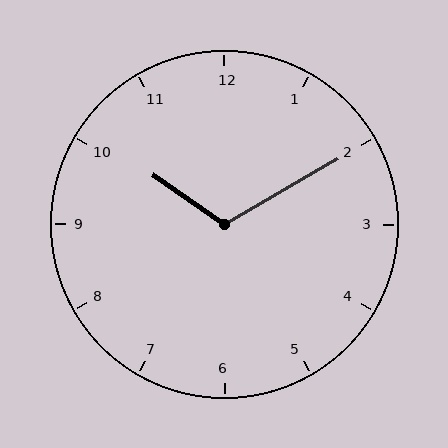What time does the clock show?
10:10.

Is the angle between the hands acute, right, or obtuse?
It is obtuse.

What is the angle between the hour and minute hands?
Approximately 115 degrees.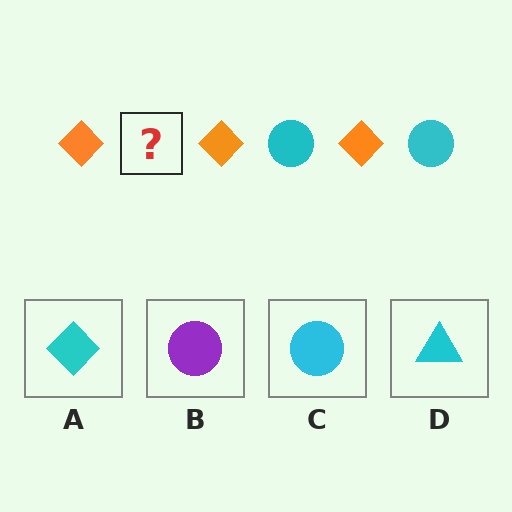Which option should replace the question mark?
Option C.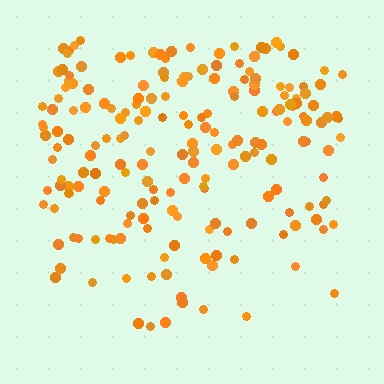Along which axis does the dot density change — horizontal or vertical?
Vertical.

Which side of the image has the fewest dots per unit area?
The bottom.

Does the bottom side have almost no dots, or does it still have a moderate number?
Still a moderate number, just noticeably fewer than the top.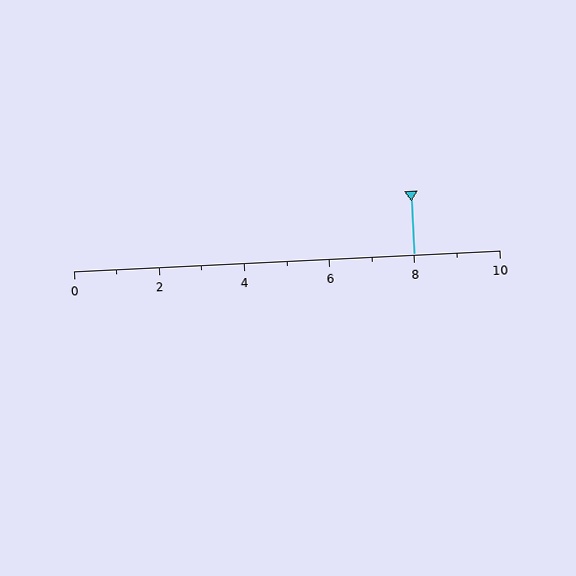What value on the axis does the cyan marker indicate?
The marker indicates approximately 8.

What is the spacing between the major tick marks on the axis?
The major ticks are spaced 2 apart.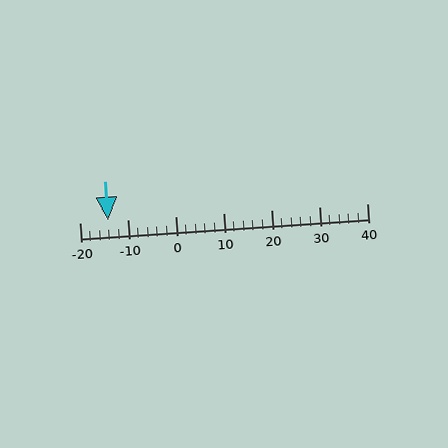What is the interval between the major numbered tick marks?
The major tick marks are spaced 10 units apart.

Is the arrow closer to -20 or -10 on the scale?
The arrow is closer to -10.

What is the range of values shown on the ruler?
The ruler shows values from -20 to 40.